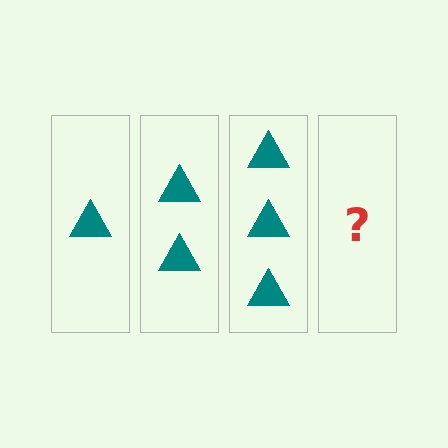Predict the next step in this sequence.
The next step is 4 triangles.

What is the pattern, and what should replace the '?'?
The pattern is that each step adds one more triangle. The '?' should be 4 triangles.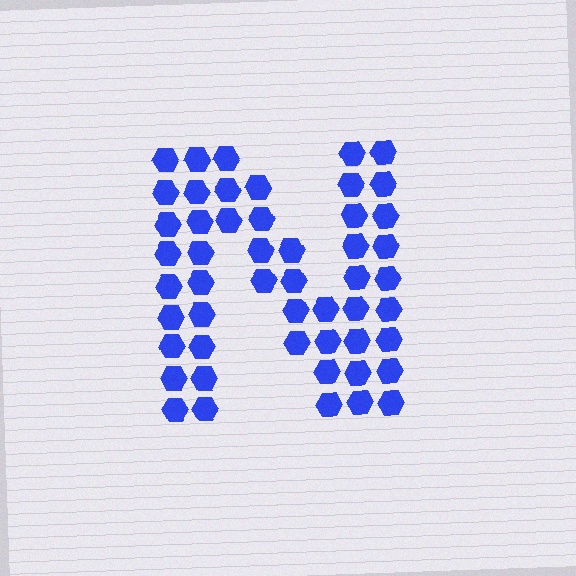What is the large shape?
The large shape is the letter N.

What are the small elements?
The small elements are hexagons.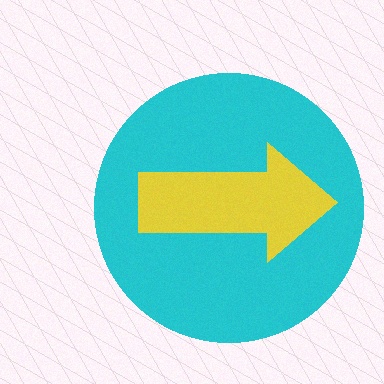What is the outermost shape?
The cyan circle.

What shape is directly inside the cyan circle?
The yellow arrow.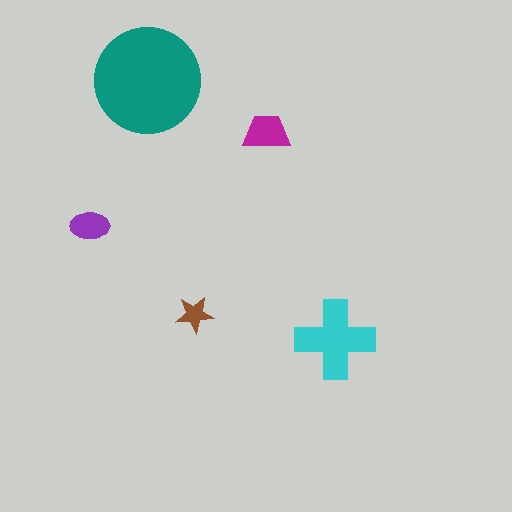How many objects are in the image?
There are 5 objects in the image.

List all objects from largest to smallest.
The teal circle, the cyan cross, the magenta trapezoid, the purple ellipse, the brown star.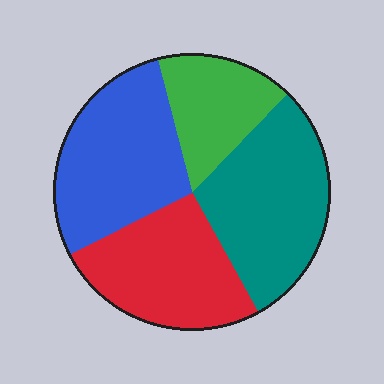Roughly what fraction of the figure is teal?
Teal takes up about one third (1/3) of the figure.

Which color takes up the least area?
Green, at roughly 15%.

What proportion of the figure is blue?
Blue covers roughly 30% of the figure.